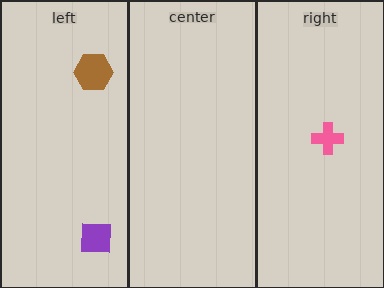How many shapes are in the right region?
1.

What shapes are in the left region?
The purple square, the brown hexagon.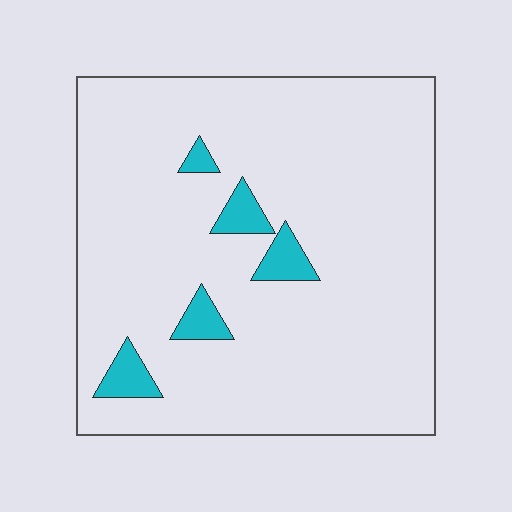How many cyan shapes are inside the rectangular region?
5.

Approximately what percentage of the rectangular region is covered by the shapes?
Approximately 5%.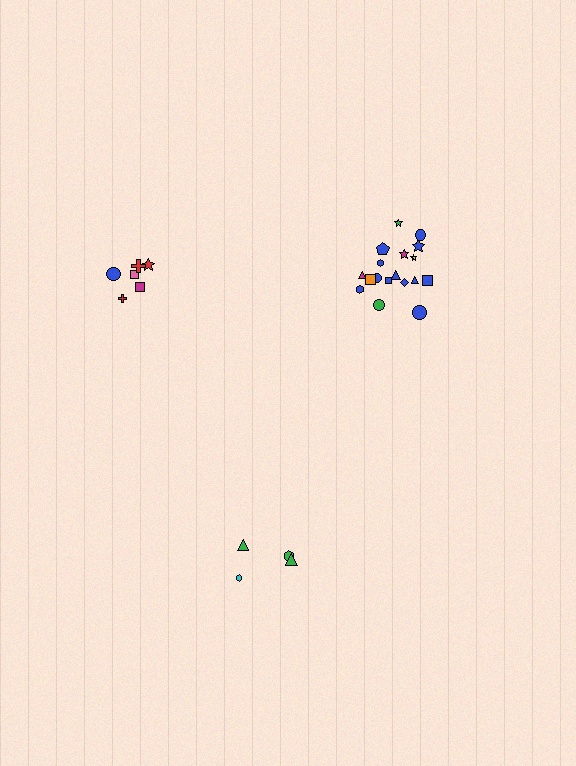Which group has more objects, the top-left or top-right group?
The top-right group.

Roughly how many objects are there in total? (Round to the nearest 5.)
Roughly 30 objects in total.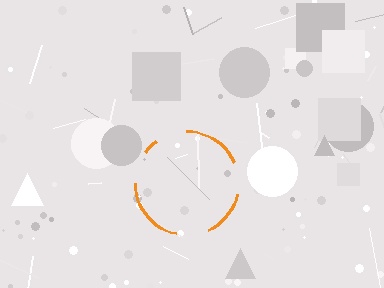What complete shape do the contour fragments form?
The contour fragments form a circle.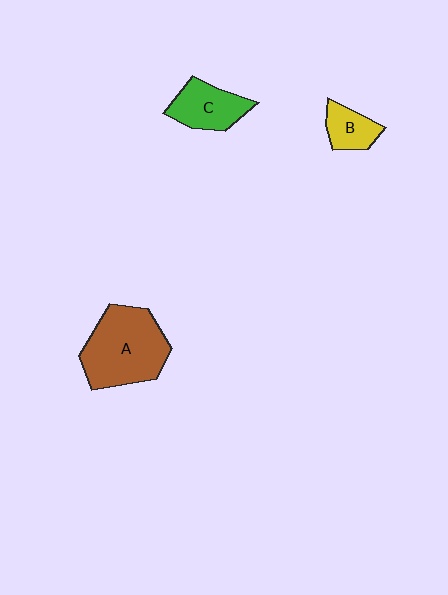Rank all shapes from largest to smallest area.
From largest to smallest: A (brown), C (green), B (yellow).